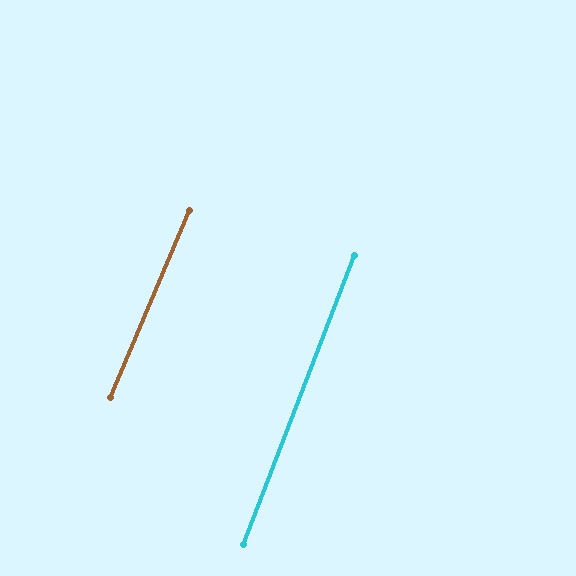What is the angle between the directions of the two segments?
Approximately 2 degrees.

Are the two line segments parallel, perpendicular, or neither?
Parallel — their directions differ by only 1.9°.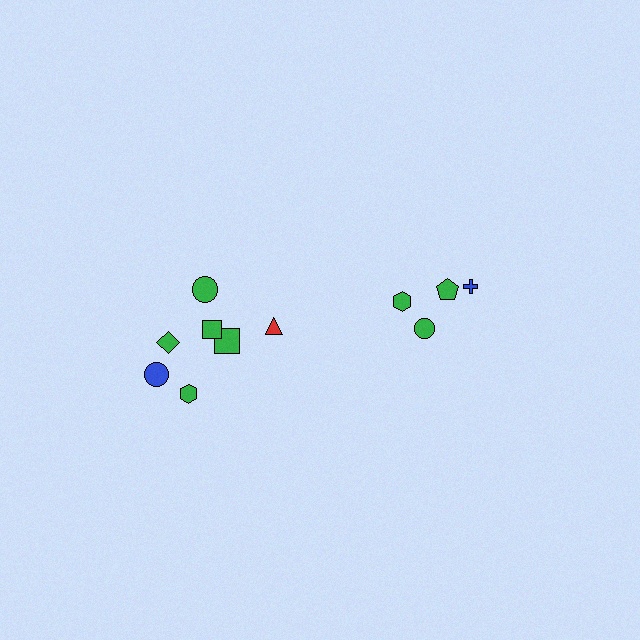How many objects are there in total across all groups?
There are 11 objects.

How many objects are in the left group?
There are 7 objects.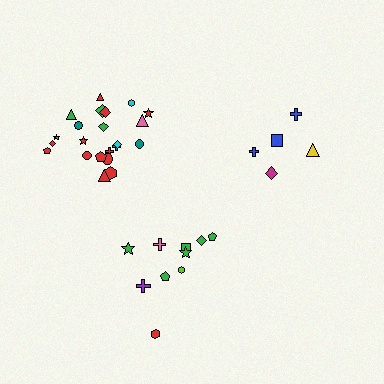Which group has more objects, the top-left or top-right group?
The top-left group.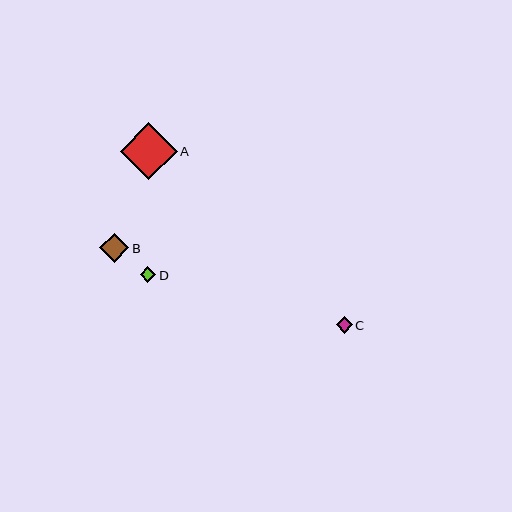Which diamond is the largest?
Diamond A is the largest with a size of approximately 57 pixels.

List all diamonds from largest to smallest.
From largest to smallest: A, B, C, D.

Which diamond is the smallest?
Diamond D is the smallest with a size of approximately 16 pixels.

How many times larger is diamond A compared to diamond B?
Diamond A is approximately 2.0 times the size of diamond B.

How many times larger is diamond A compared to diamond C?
Diamond A is approximately 3.5 times the size of diamond C.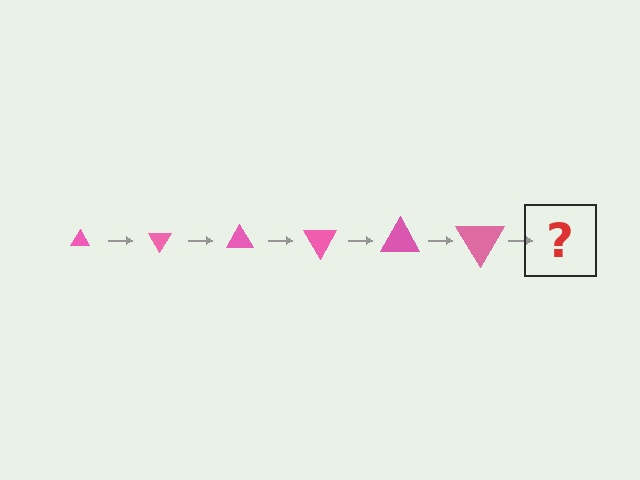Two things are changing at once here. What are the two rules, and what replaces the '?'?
The two rules are that the triangle grows larger each step and it rotates 60 degrees each step. The '?' should be a triangle, larger than the previous one and rotated 360 degrees from the start.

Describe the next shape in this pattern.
It should be a triangle, larger than the previous one and rotated 360 degrees from the start.